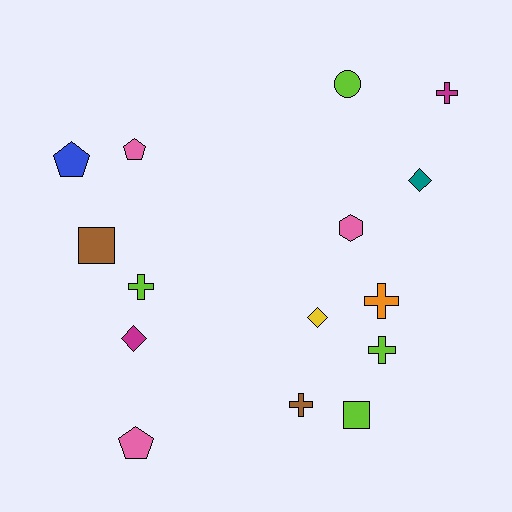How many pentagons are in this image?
There are 3 pentagons.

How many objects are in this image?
There are 15 objects.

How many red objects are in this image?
There are no red objects.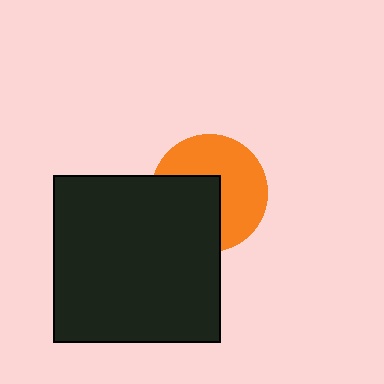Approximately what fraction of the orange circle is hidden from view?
Roughly 43% of the orange circle is hidden behind the black square.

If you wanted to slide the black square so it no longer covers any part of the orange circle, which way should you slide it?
Slide it toward the lower-left — that is the most direct way to separate the two shapes.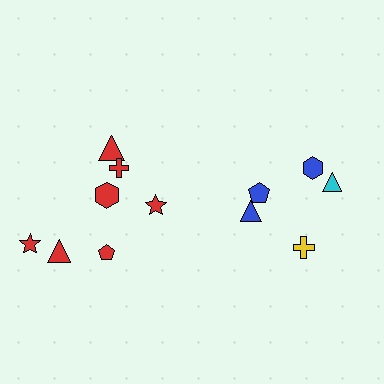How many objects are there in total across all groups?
There are 12 objects.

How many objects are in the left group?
There are 7 objects.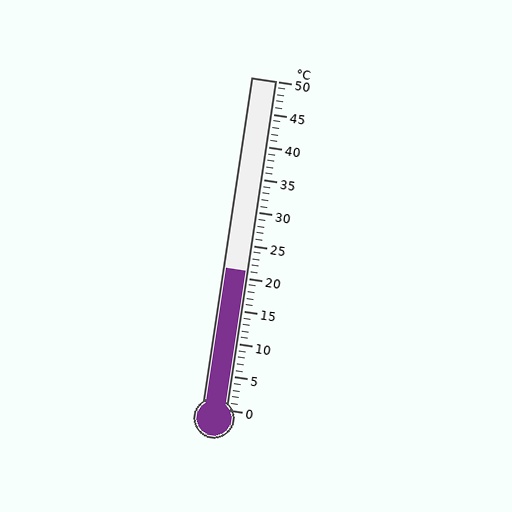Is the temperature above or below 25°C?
The temperature is below 25°C.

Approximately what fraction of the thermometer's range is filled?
The thermometer is filled to approximately 40% of its range.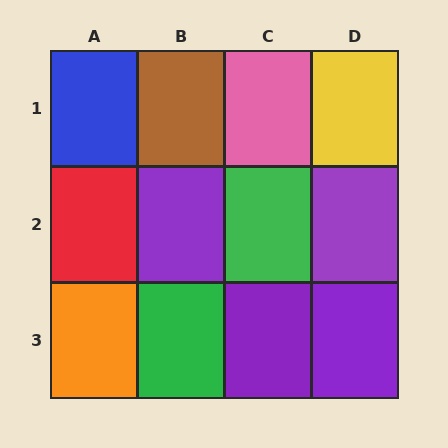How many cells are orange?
1 cell is orange.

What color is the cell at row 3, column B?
Green.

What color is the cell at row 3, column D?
Purple.